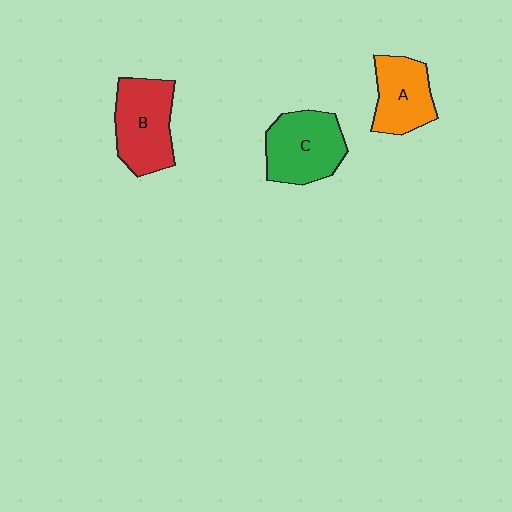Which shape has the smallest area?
Shape A (orange).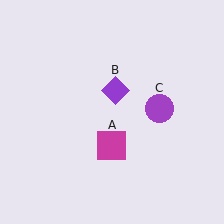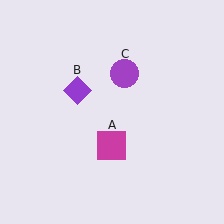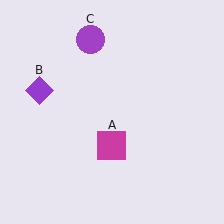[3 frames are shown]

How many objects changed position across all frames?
2 objects changed position: purple diamond (object B), purple circle (object C).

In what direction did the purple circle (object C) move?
The purple circle (object C) moved up and to the left.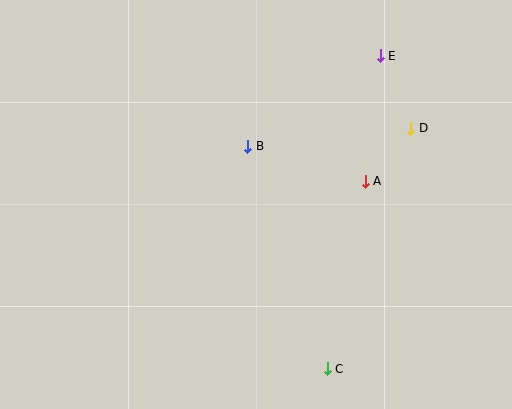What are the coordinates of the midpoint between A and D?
The midpoint between A and D is at (388, 155).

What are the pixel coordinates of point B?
Point B is at (248, 146).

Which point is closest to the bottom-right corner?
Point C is closest to the bottom-right corner.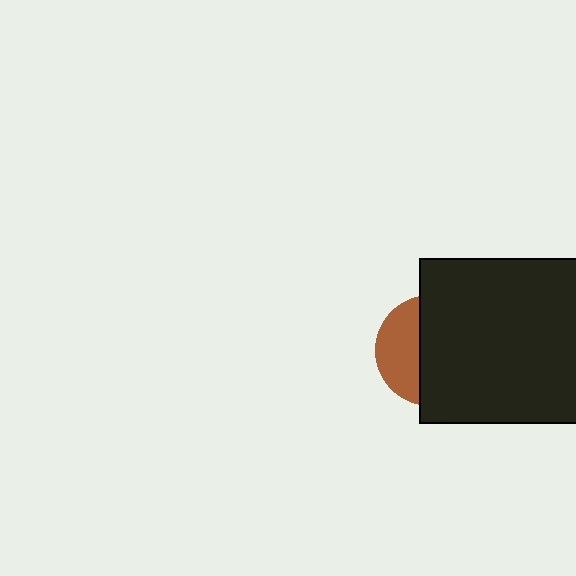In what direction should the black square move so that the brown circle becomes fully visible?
The black square should move right. That is the shortest direction to clear the overlap and leave the brown circle fully visible.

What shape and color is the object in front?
The object in front is a black square.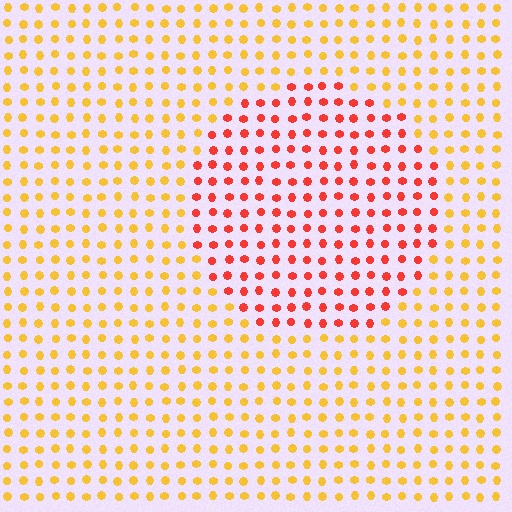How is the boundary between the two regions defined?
The boundary is defined purely by a slight shift in hue (about 43 degrees). Spacing, size, and orientation are identical on both sides.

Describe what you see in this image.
The image is filled with small yellow elements in a uniform arrangement. A circle-shaped region is visible where the elements are tinted to a slightly different hue, forming a subtle color boundary.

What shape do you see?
I see a circle.